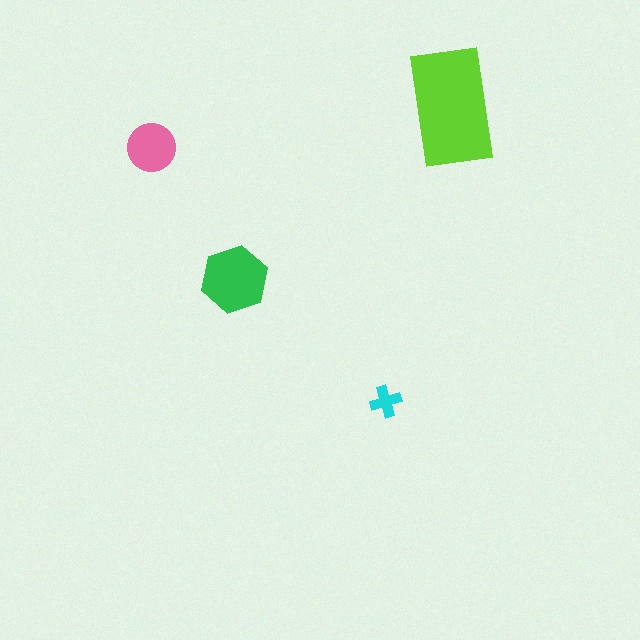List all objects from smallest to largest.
The cyan cross, the pink circle, the green hexagon, the lime rectangle.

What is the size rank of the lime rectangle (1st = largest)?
1st.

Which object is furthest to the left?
The pink circle is leftmost.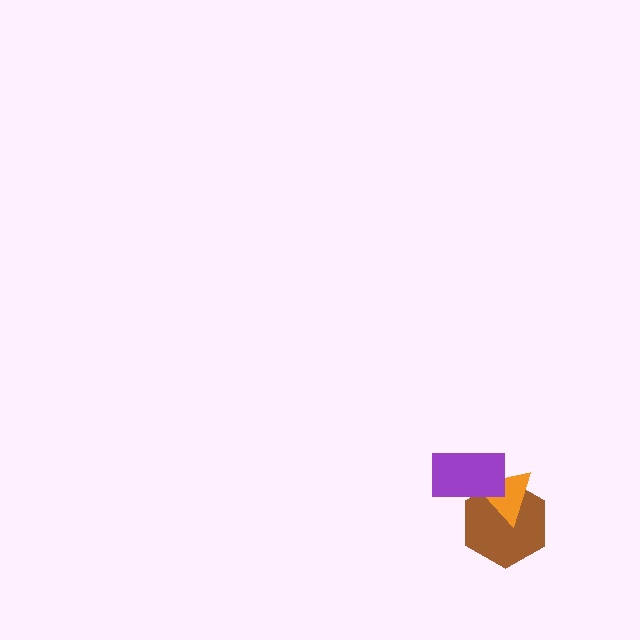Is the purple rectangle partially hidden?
No, no other shape covers it.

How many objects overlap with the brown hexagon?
2 objects overlap with the brown hexagon.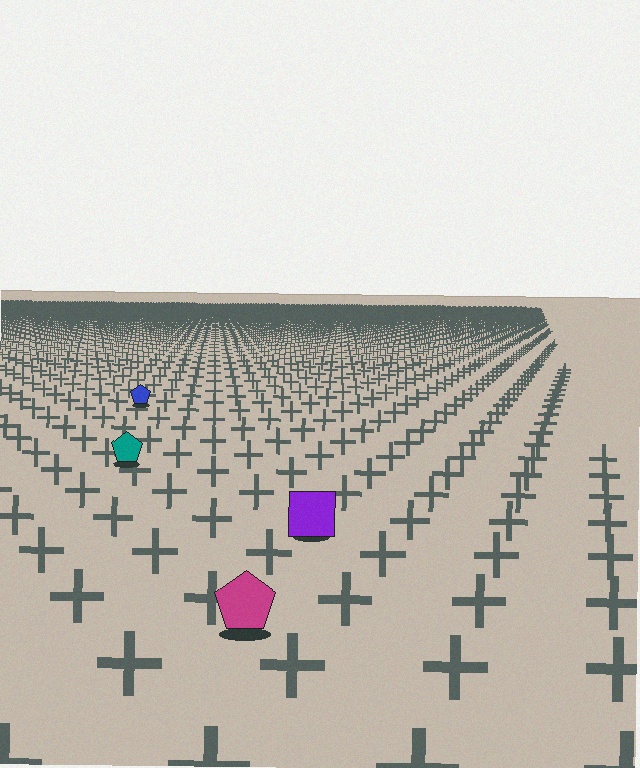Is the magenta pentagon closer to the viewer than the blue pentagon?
Yes. The magenta pentagon is closer — you can tell from the texture gradient: the ground texture is coarser near it.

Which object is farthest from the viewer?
The blue pentagon is farthest from the viewer. It appears smaller and the ground texture around it is denser.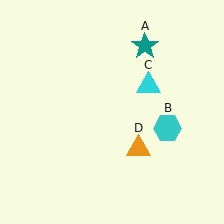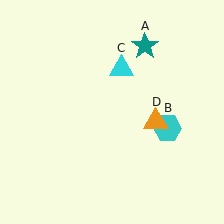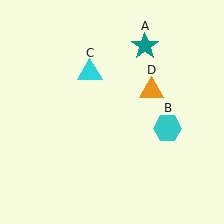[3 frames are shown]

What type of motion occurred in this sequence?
The cyan triangle (object C), orange triangle (object D) rotated counterclockwise around the center of the scene.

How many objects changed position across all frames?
2 objects changed position: cyan triangle (object C), orange triangle (object D).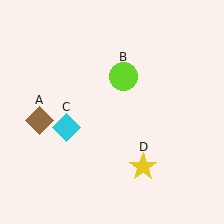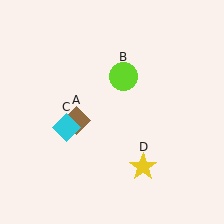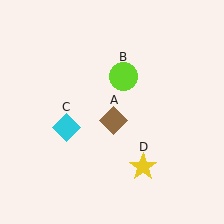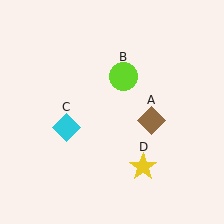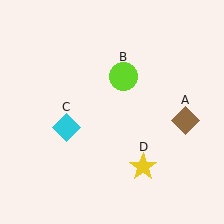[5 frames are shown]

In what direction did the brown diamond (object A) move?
The brown diamond (object A) moved right.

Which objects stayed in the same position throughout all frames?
Lime circle (object B) and cyan diamond (object C) and yellow star (object D) remained stationary.